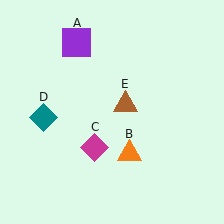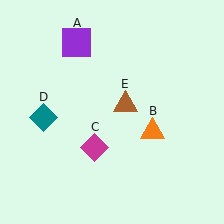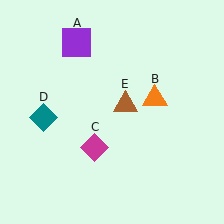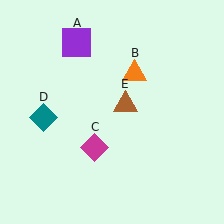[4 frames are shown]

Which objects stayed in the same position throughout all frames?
Purple square (object A) and magenta diamond (object C) and teal diamond (object D) and brown triangle (object E) remained stationary.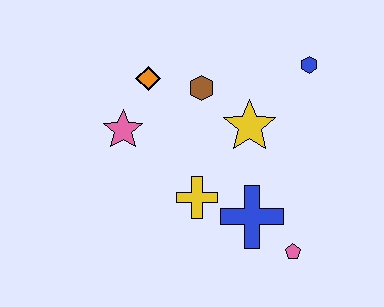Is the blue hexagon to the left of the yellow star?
No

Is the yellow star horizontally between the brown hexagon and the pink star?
No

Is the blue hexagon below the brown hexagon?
No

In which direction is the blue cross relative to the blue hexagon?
The blue cross is below the blue hexagon.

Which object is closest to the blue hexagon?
The yellow star is closest to the blue hexagon.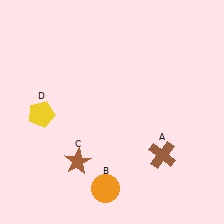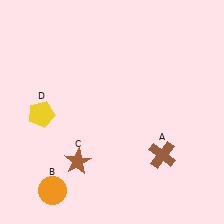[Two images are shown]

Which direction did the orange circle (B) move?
The orange circle (B) moved left.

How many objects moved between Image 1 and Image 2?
1 object moved between the two images.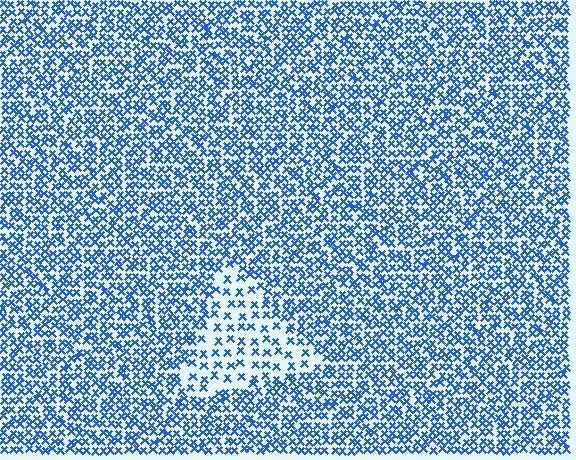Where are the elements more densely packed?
The elements are more densely packed outside the triangle boundary.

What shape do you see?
I see a triangle.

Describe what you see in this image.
The image contains small blue elements arranged at two different densities. A triangle-shaped region is visible where the elements are less densely packed than the surrounding area.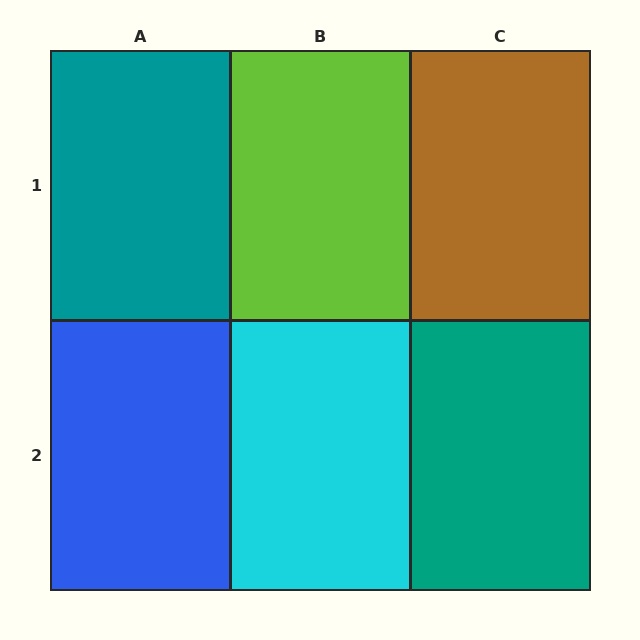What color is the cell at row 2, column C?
Teal.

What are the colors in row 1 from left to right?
Teal, lime, brown.